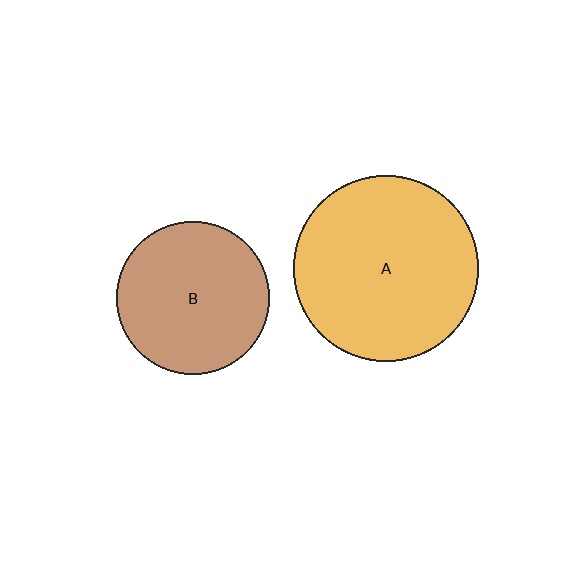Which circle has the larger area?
Circle A (orange).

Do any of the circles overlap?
No, none of the circles overlap.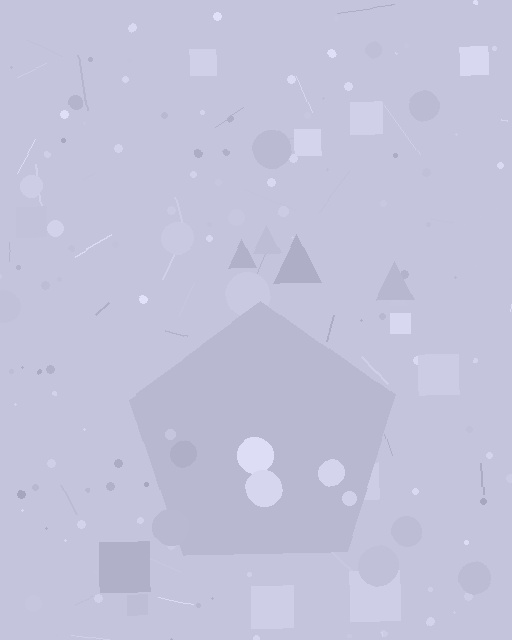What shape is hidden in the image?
A pentagon is hidden in the image.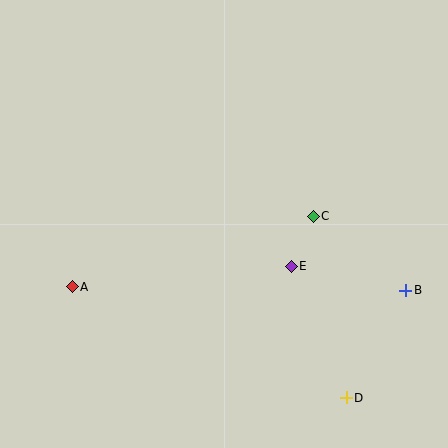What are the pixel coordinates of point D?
Point D is at (346, 398).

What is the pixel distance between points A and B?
The distance between A and B is 334 pixels.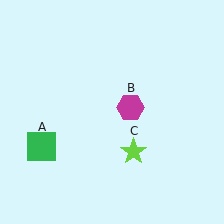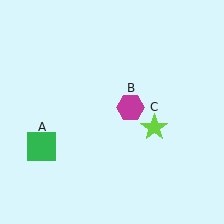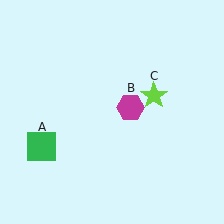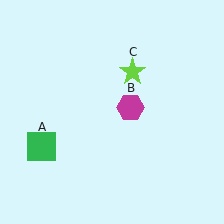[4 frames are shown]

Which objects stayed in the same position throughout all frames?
Green square (object A) and magenta hexagon (object B) remained stationary.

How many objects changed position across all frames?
1 object changed position: lime star (object C).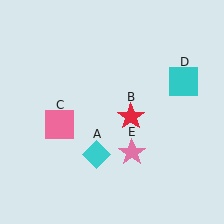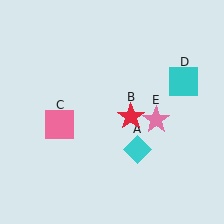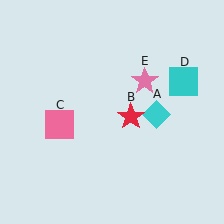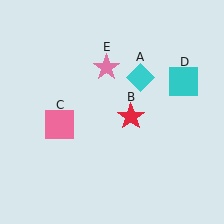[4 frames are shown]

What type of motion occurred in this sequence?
The cyan diamond (object A), pink star (object E) rotated counterclockwise around the center of the scene.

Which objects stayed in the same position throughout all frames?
Red star (object B) and pink square (object C) and cyan square (object D) remained stationary.